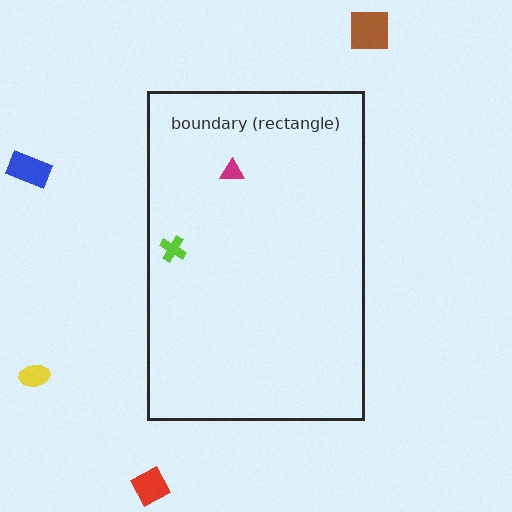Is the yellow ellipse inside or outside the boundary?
Outside.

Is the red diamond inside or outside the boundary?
Outside.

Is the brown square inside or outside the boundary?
Outside.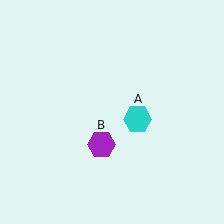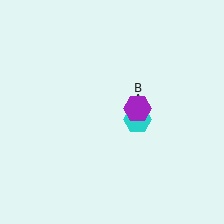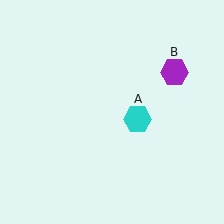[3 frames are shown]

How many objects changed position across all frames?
1 object changed position: purple hexagon (object B).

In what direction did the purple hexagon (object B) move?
The purple hexagon (object B) moved up and to the right.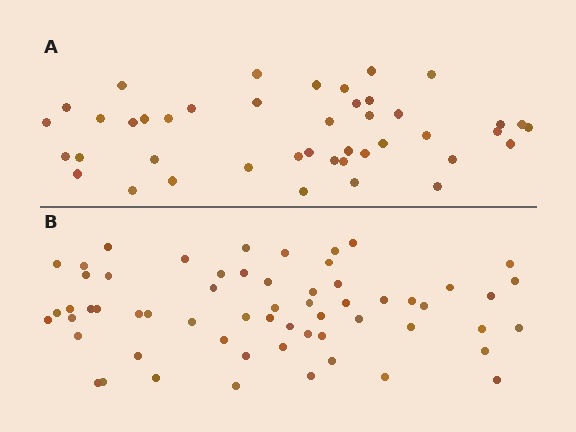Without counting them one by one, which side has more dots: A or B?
Region B (the bottom region) has more dots.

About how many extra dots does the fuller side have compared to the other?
Region B has approximately 15 more dots than region A.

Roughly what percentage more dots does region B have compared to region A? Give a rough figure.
About 40% more.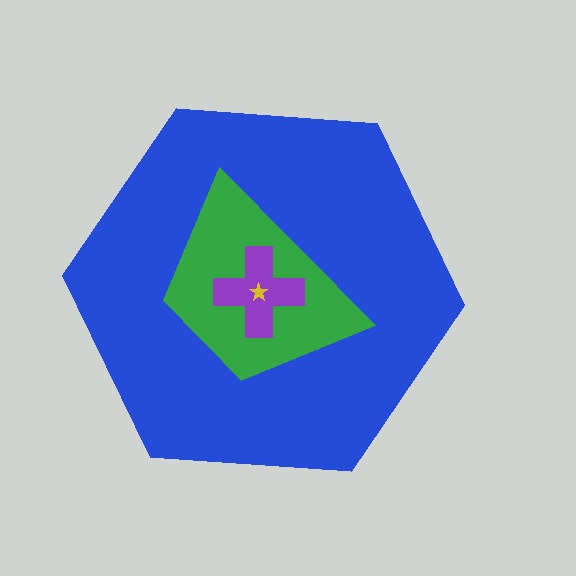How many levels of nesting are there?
4.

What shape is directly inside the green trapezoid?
The purple cross.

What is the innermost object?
The yellow star.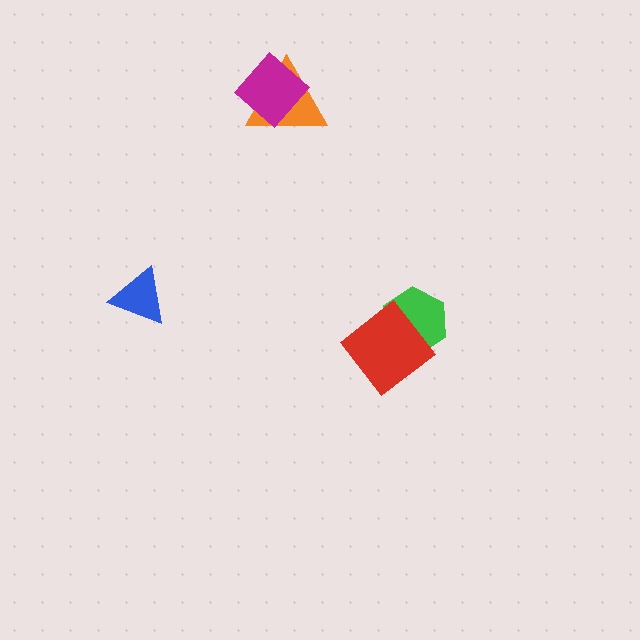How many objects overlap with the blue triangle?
0 objects overlap with the blue triangle.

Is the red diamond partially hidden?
No, no other shape covers it.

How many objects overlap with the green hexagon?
1 object overlaps with the green hexagon.